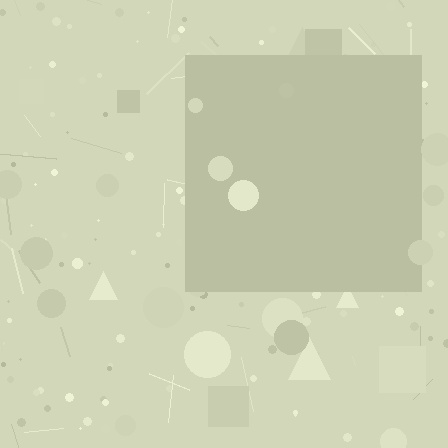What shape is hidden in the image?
A square is hidden in the image.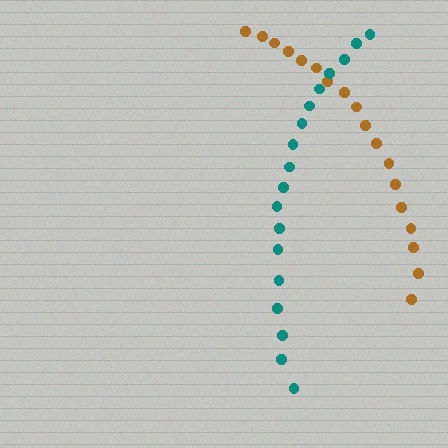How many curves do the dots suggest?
There are 2 distinct paths.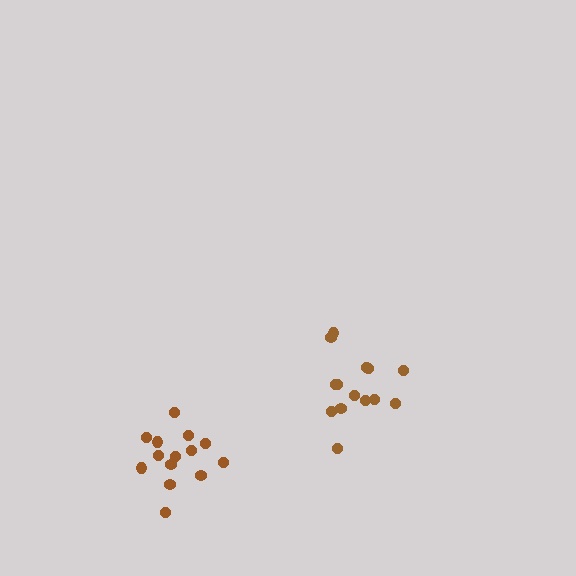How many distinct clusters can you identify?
There are 2 distinct clusters.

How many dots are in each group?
Group 1: 14 dots, Group 2: 14 dots (28 total).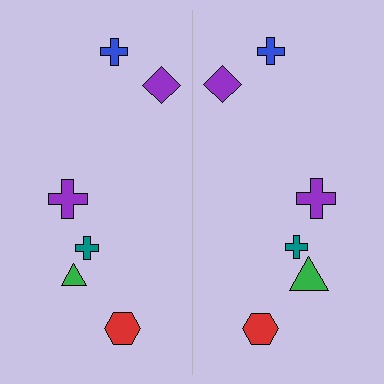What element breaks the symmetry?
The green triangle on the right side has a different size than its mirror counterpart.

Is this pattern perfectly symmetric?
No, the pattern is not perfectly symmetric. The green triangle on the right side has a different size than its mirror counterpart.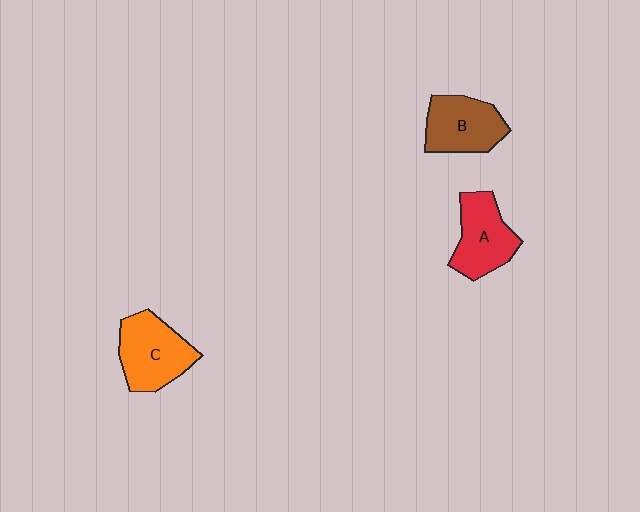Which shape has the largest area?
Shape C (orange).